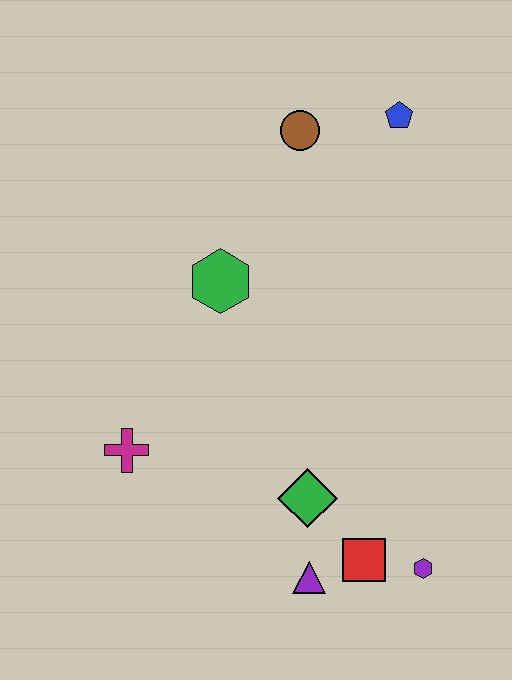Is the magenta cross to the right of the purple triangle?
No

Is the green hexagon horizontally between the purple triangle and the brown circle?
No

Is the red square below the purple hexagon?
No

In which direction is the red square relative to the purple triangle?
The red square is to the right of the purple triangle.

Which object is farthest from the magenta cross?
The blue pentagon is farthest from the magenta cross.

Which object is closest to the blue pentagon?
The brown circle is closest to the blue pentagon.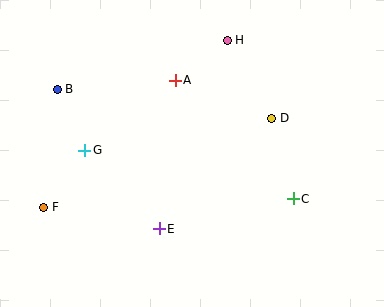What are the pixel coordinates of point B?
Point B is at (57, 89).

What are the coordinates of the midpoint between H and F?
The midpoint between H and F is at (135, 124).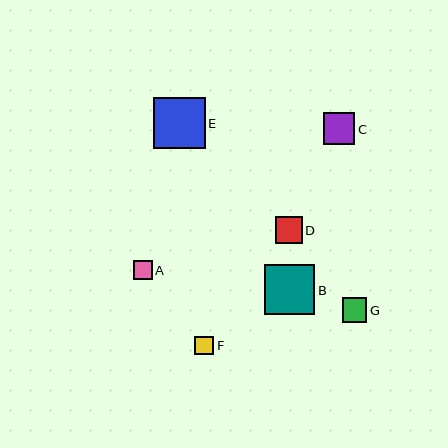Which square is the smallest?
Square F is the smallest with a size of approximately 19 pixels.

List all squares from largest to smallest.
From largest to smallest: E, B, C, D, G, A, F.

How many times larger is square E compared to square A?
Square E is approximately 2.7 times the size of square A.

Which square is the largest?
Square E is the largest with a size of approximately 52 pixels.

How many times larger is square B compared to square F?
Square B is approximately 2.7 times the size of square F.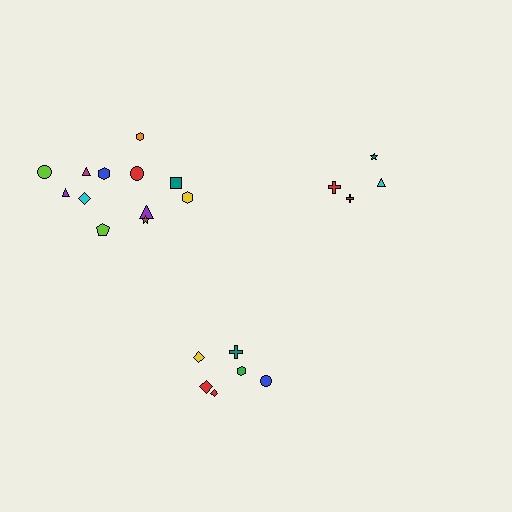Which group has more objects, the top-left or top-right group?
The top-left group.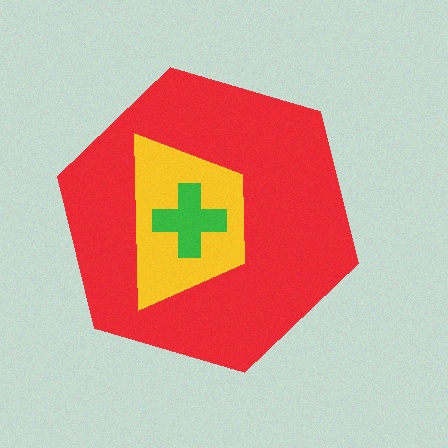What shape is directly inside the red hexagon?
The yellow trapezoid.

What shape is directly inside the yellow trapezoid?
The green cross.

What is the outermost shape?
The red hexagon.